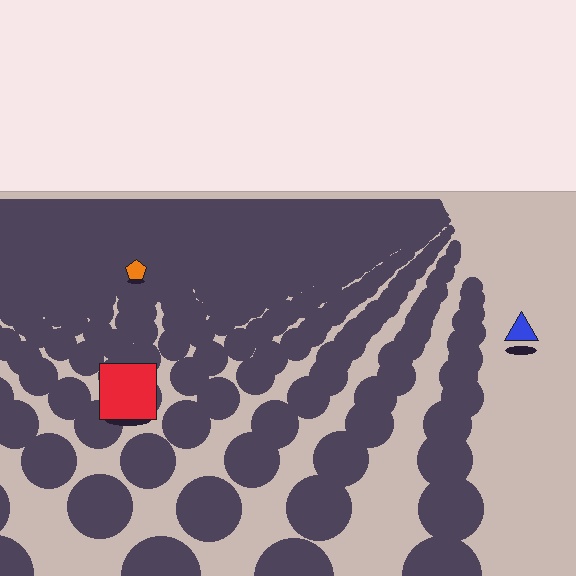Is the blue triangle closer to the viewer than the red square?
No. The red square is closer — you can tell from the texture gradient: the ground texture is coarser near it.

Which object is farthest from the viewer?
The orange pentagon is farthest from the viewer. It appears smaller and the ground texture around it is denser.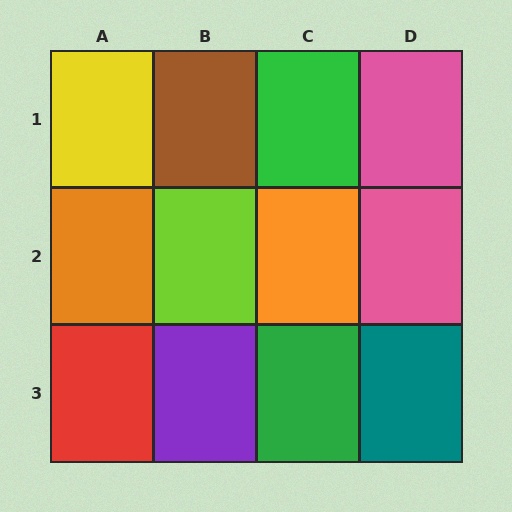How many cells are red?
1 cell is red.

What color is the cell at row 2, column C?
Orange.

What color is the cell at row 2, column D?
Pink.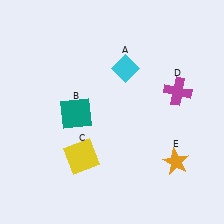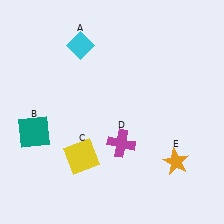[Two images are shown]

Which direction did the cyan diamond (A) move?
The cyan diamond (A) moved left.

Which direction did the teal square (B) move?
The teal square (B) moved left.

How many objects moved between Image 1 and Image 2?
3 objects moved between the two images.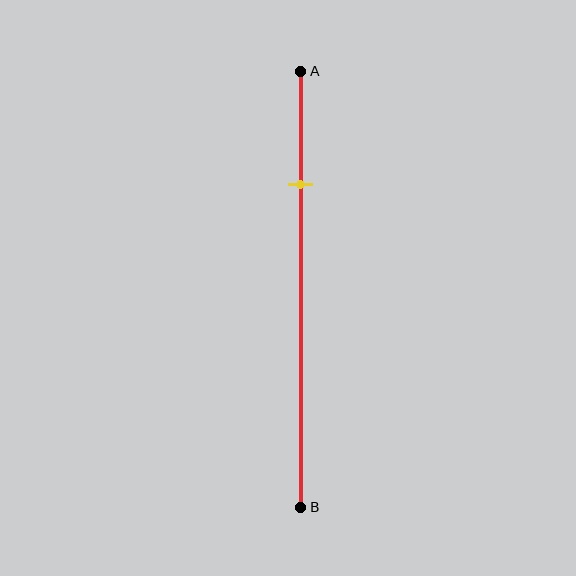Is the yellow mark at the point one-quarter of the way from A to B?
Yes, the mark is approximately at the one-quarter point.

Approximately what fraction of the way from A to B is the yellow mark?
The yellow mark is approximately 25% of the way from A to B.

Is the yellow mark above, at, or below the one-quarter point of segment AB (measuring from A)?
The yellow mark is approximately at the one-quarter point of segment AB.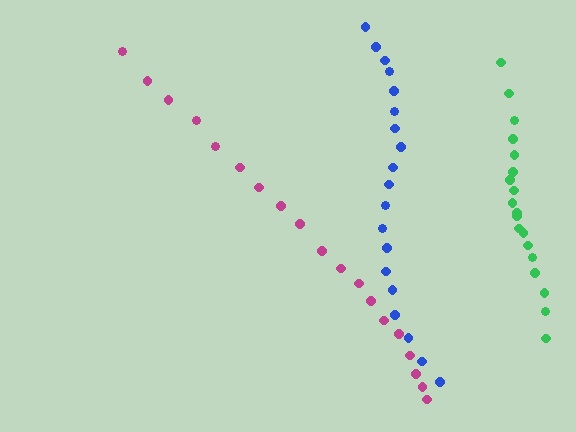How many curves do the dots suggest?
There are 3 distinct paths.